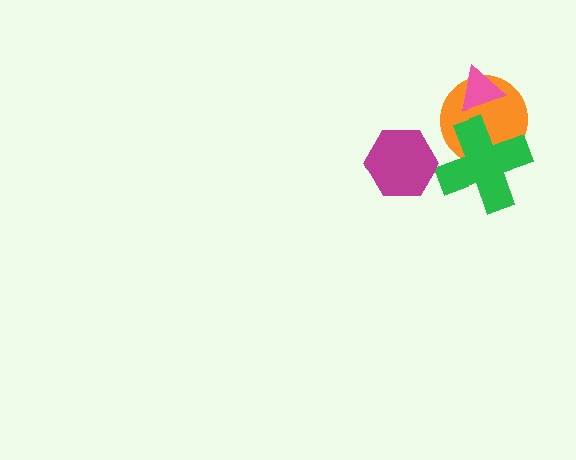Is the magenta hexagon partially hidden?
No, no other shape covers it.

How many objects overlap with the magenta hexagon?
0 objects overlap with the magenta hexagon.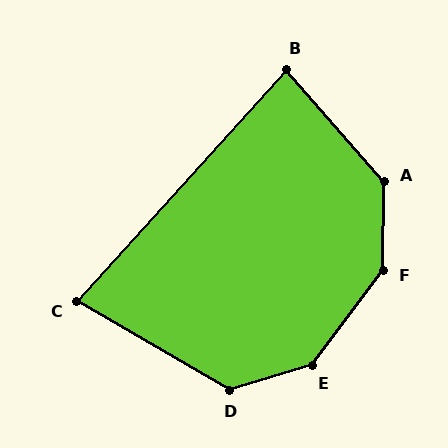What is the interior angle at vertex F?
Approximately 144 degrees (obtuse).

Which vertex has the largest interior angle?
E, at approximately 144 degrees.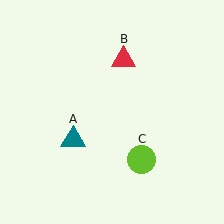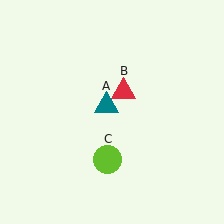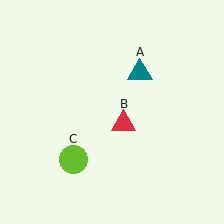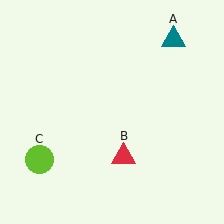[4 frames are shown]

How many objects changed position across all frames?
3 objects changed position: teal triangle (object A), red triangle (object B), lime circle (object C).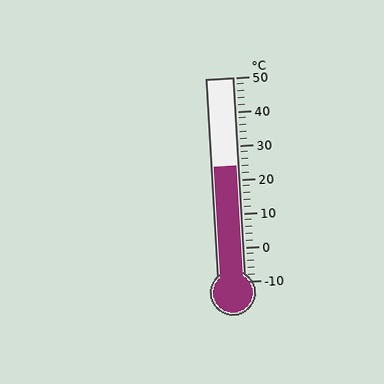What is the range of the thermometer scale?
The thermometer scale ranges from -10°C to 50°C.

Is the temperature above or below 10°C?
The temperature is above 10°C.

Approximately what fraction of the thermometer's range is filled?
The thermometer is filled to approximately 55% of its range.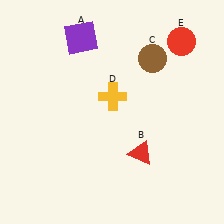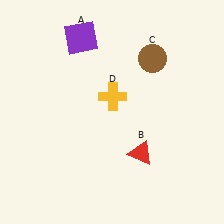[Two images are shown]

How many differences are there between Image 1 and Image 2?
There is 1 difference between the two images.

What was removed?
The red circle (E) was removed in Image 2.